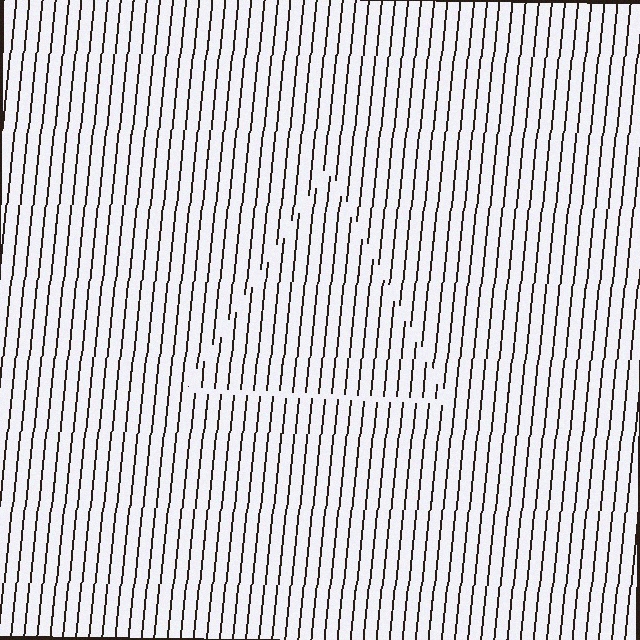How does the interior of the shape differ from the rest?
The interior of the shape contains the same grating, shifted by half a period — the contour is defined by the phase discontinuity where line-ends from the inner and outer gratings abut.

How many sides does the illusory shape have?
3 sides — the line-ends trace a triangle.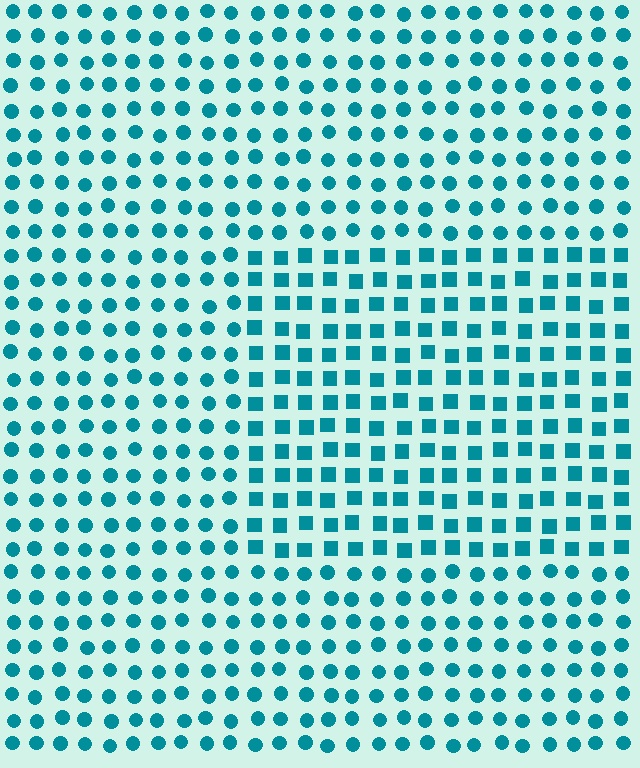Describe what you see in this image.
The image is filled with small teal elements arranged in a uniform grid. A rectangle-shaped region contains squares, while the surrounding area contains circles. The boundary is defined purely by the change in element shape.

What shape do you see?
I see a rectangle.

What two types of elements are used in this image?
The image uses squares inside the rectangle region and circles outside it.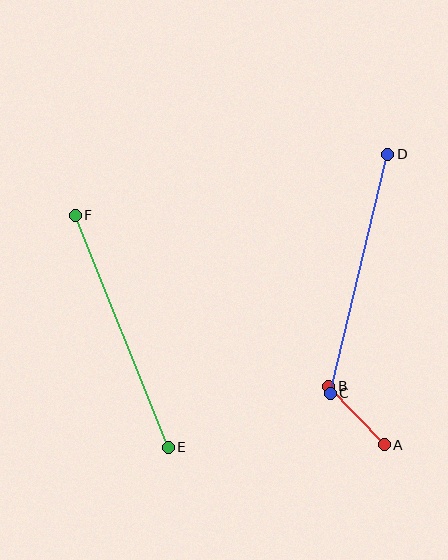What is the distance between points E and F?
The distance is approximately 250 pixels.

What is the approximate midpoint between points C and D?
The midpoint is at approximately (359, 274) pixels.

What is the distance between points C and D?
The distance is approximately 246 pixels.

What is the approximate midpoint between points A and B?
The midpoint is at approximately (357, 415) pixels.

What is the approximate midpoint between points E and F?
The midpoint is at approximately (122, 331) pixels.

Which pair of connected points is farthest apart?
Points E and F are farthest apart.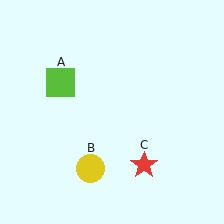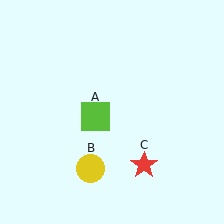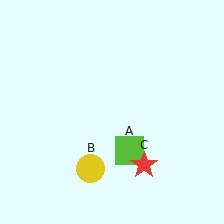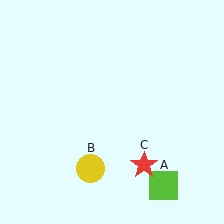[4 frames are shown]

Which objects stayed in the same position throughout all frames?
Yellow circle (object B) and red star (object C) remained stationary.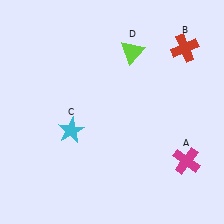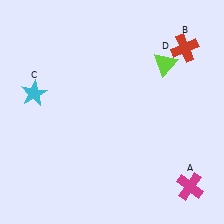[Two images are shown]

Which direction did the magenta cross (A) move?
The magenta cross (A) moved down.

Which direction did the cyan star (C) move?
The cyan star (C) moved up.